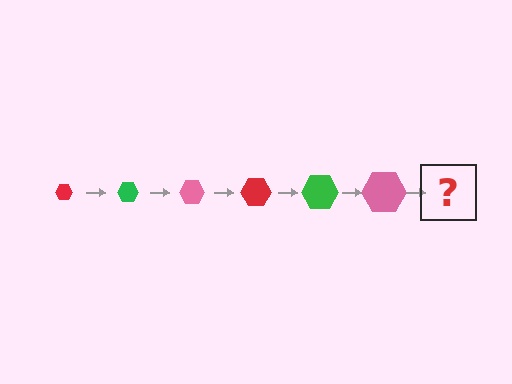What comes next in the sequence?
The next element should be a red hexagon, larger than the previous one.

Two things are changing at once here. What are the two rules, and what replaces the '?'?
The two rules are that the hexagon grows larger each step and the color cycles through red, green, and pink. The '?' should be a red hexagon, larger than the previous one.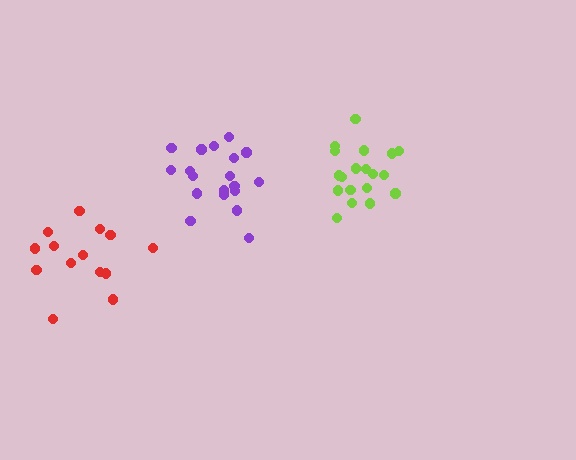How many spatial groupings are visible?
There are 3 spatial groupings.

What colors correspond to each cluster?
The clusters are colored: lime, purple, red.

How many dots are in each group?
Group 1: 19 dots, Group 2: 19 dots, Group 3: 14 dots (52 total).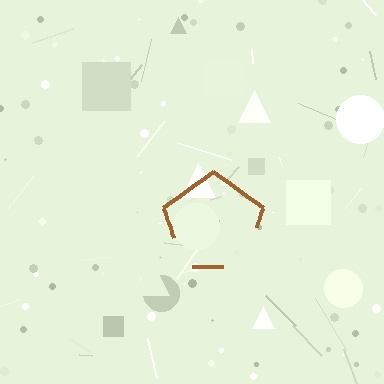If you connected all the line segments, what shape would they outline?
They would outline a pentagon.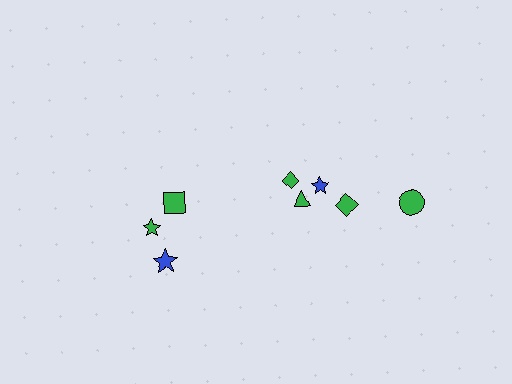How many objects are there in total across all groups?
There are 8 objects.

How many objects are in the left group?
There are 3 objects.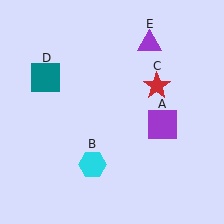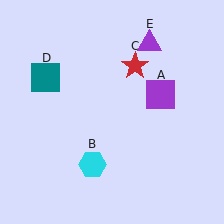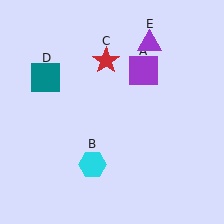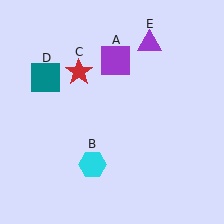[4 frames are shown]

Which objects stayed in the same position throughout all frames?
Cyan hexagon (object B) and teal square (object D) and purple triangle (object E) remained stationary.